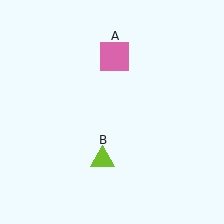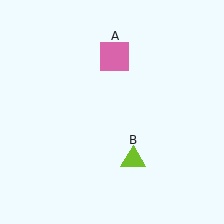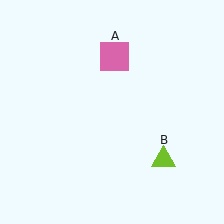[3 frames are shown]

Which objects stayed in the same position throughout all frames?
Pink square (object A) remained stationary.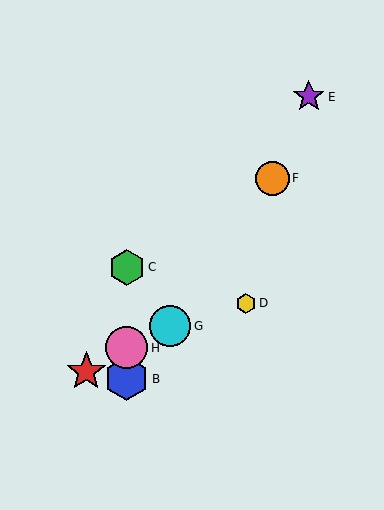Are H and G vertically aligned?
No, H is at x≈127 and G is at x≈170.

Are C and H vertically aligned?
Yes, both are at x≈127.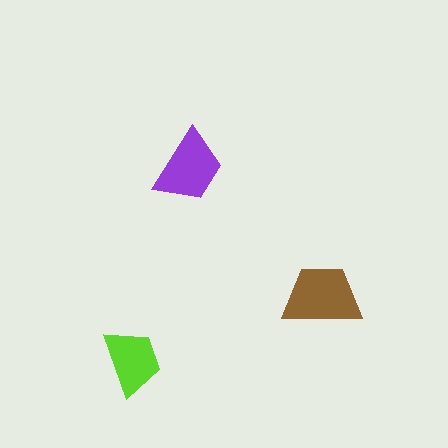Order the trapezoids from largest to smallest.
the brown one, the purple one, the lime one.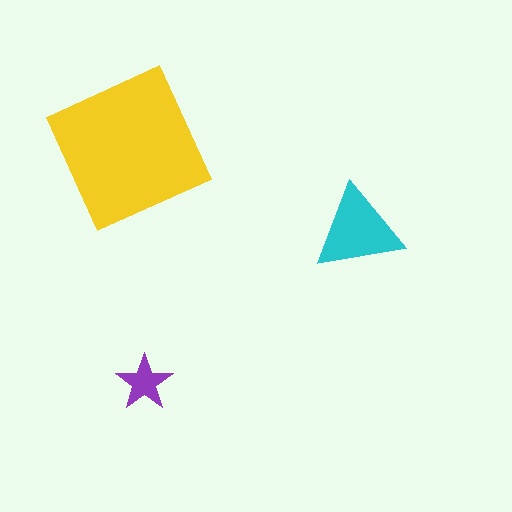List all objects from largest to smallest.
The yellow square, the cyan triangle, the purple star.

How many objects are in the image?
There are 3 objects in the image.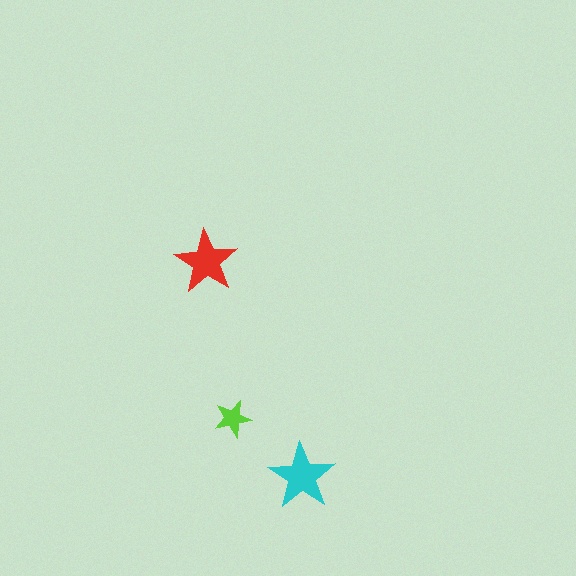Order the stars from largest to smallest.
the cyan one, the red one, the lime one.